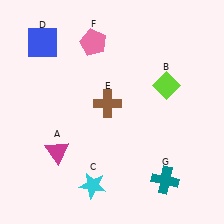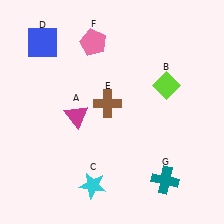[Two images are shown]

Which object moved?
The magenta triangle (A) moved up.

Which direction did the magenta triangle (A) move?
The magenta triangle (A) moved up.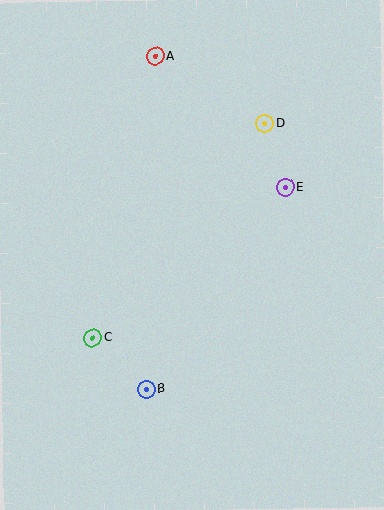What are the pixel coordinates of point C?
Point C is at (93, 338).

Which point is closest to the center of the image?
Point E at (285, 187) is closest to the center.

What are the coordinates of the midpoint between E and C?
The midpoint between E and C is at (189, 262).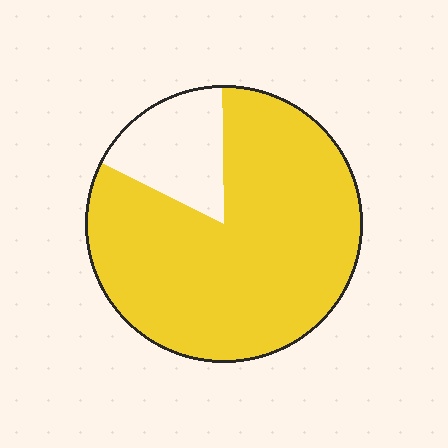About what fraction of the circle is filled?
About five sixths (5/6).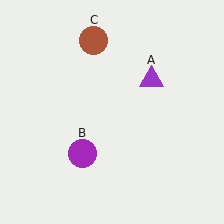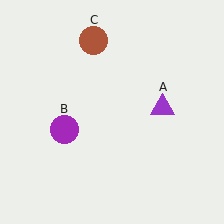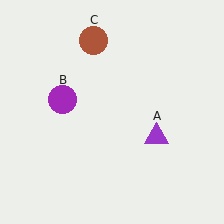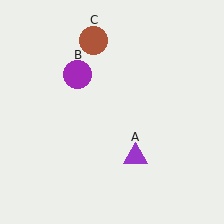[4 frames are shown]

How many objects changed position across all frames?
2 objects changed position: purple triangle (object A), purple circle (object B).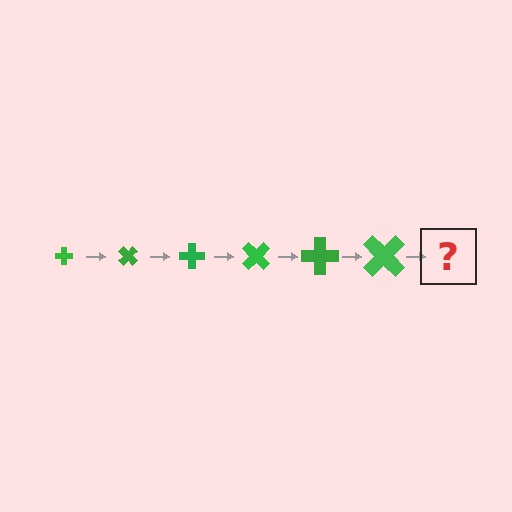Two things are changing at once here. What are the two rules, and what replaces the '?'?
The two rules are that the cross grows larger each step and it rotates 45 degrees each step. The '?' should be a cross, larger than the previous one and rotated 270 degrees from the start.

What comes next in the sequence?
The next element should be a cross, larger than the previous one and rotated 270 degrees from the start.